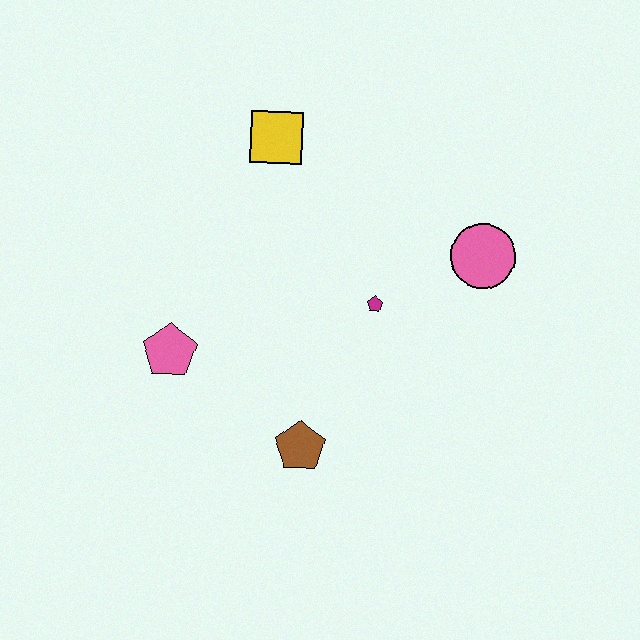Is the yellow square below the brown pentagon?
No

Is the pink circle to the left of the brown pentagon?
No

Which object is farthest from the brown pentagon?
The yellow square is farthest from the brown pentagon.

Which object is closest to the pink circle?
The magenta pentagon is closest to the pink circle.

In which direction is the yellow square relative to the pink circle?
The yellow square is to the left of the pink circle.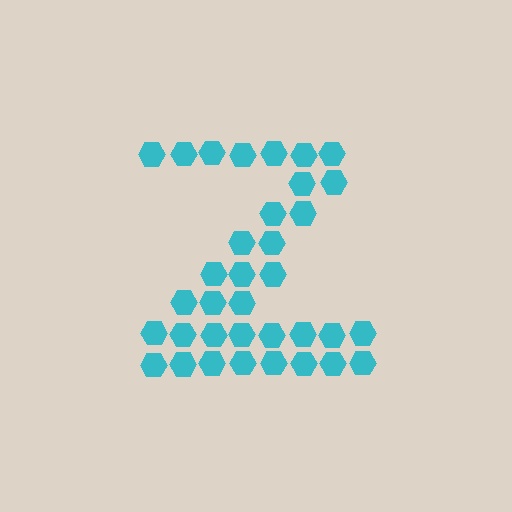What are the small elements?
The small elements are hexagons.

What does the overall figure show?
The overall figure shows the letter Z.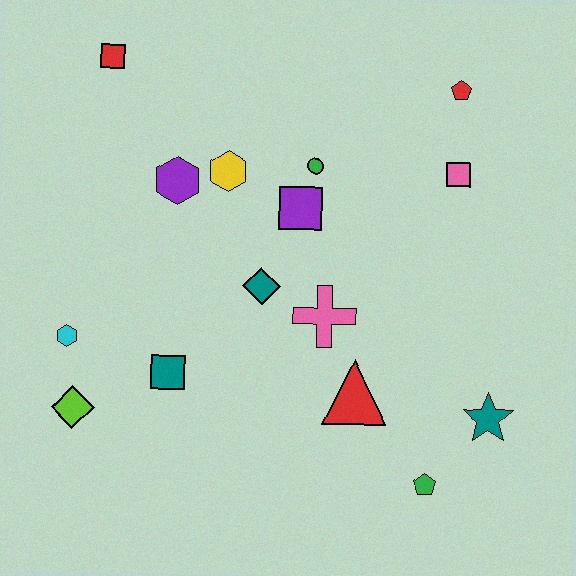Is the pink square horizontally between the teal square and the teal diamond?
No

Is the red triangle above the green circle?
No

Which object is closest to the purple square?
The green circle is closest to the purple square.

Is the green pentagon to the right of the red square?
Yes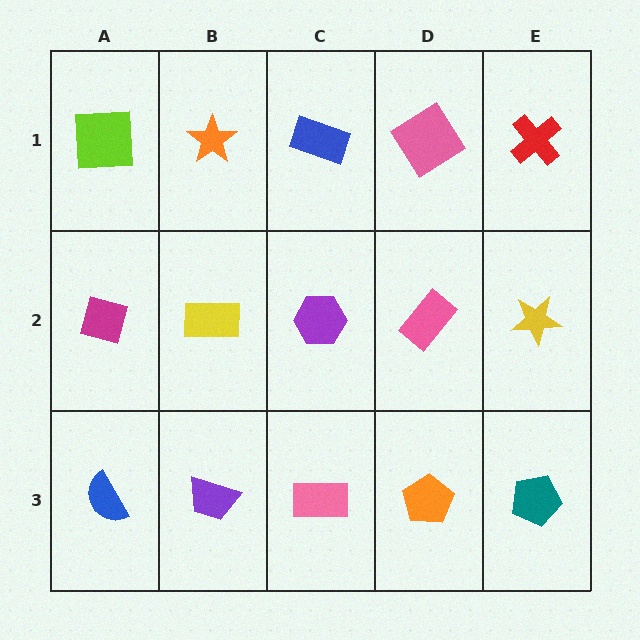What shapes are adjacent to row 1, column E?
A yellow star (row 2, column E), a pink diamond (row 1, column D).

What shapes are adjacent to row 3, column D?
A pink rectangle (row 2, column D), a pink rectangle (row 3, column C), a teal pentagon (row 3, column E).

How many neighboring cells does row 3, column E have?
2.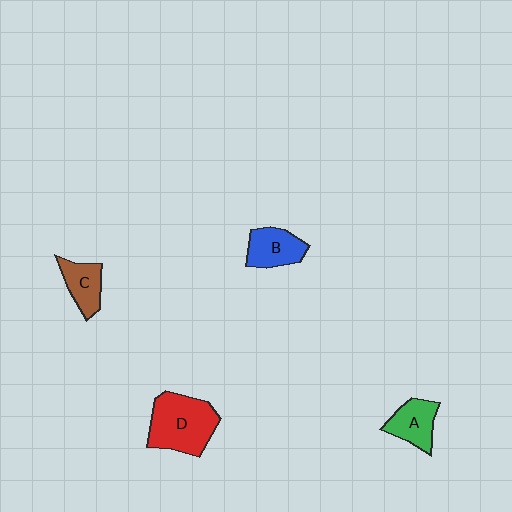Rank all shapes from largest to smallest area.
From largest to smallest: D (red), B (blue), A (green), C (brown).